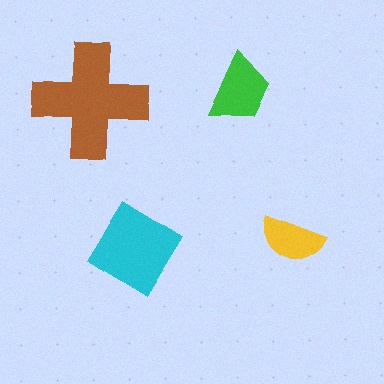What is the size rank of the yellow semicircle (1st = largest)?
4th.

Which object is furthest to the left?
The brown cross is leftmost.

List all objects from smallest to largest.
The yellow semicircle, the green trapezoid, the cyan diamond, the brown cross.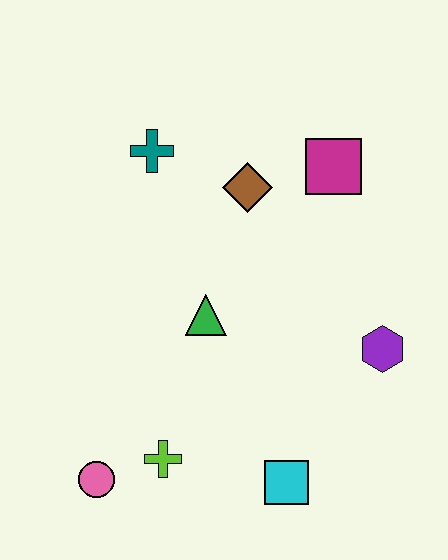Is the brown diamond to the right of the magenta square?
No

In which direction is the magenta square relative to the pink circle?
The magenta square is above the pink circle.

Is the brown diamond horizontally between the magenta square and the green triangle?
Yes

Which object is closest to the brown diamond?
The magenta square is closest to the brown diamond.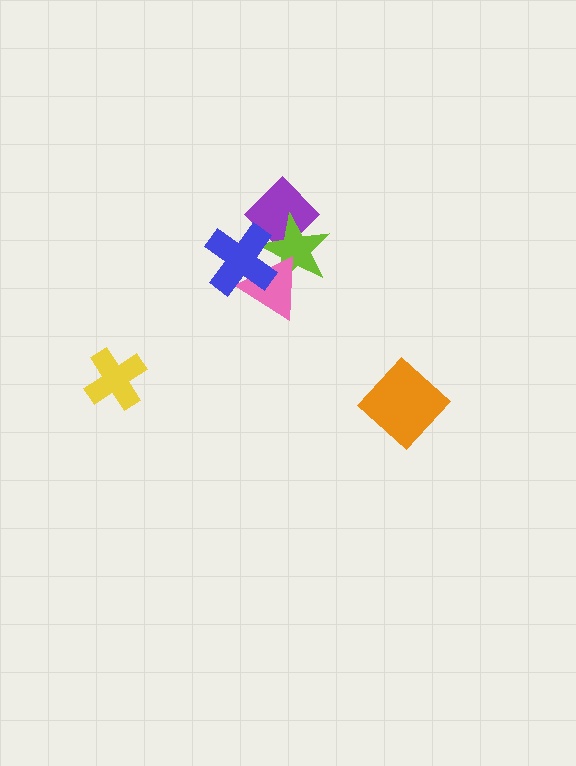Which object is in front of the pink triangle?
The blue cross is in front of the pink triangle.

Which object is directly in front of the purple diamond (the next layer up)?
The lime star is directly in front of the purple diamond.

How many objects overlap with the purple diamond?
2 objects overlap with the purple diamond.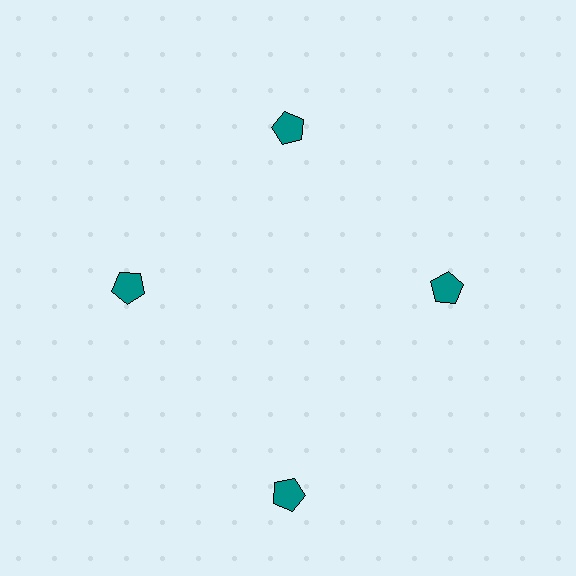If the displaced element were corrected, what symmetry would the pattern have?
It would have 4-fold rotational symmetry — the pattern would map onto itself every 90 degrees.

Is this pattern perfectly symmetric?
No. The 4 teal pentagons are arranged in a ring, but one element near the 6 o'clock position is pushed outward from the center, breaking the 4-fold rotational symmetry.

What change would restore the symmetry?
The symmetry would be restored by moving it inward, back onto the ring so that all 4 pentagons sit at equal angles and equal distance from the center.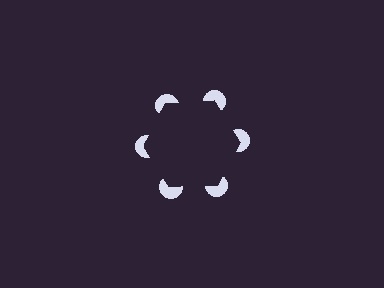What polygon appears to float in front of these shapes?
An illusory hexagon — its edges are inferred from the aligned wedge cuts in the pac-man discs, not physically drawn.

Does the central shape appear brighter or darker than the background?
It typically appears slightly darker than the background, even though no actual brightness change is drawn.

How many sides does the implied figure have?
6 sides.